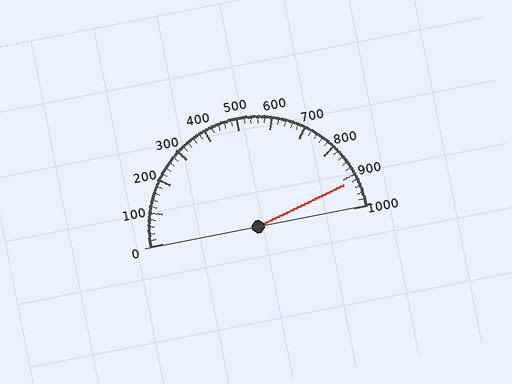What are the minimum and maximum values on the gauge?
The gauge ranges from 0 to 1000.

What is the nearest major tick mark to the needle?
The nearest major tick mark is 900.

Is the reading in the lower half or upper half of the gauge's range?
The reading is in the upper half of the range (0 to 1000).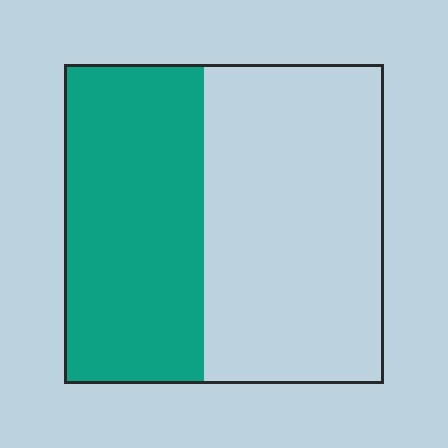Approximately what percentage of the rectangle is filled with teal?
Approximately 45%.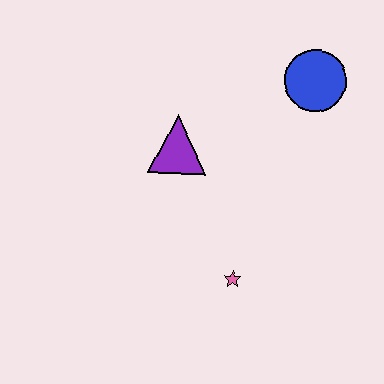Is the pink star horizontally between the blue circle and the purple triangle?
Yes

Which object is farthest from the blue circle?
The pink star is farthest from the blue circle.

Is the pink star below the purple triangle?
Yes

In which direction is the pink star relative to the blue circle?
The pink star is below the blue circle.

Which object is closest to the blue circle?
The purple triangle is closest to the blue circle.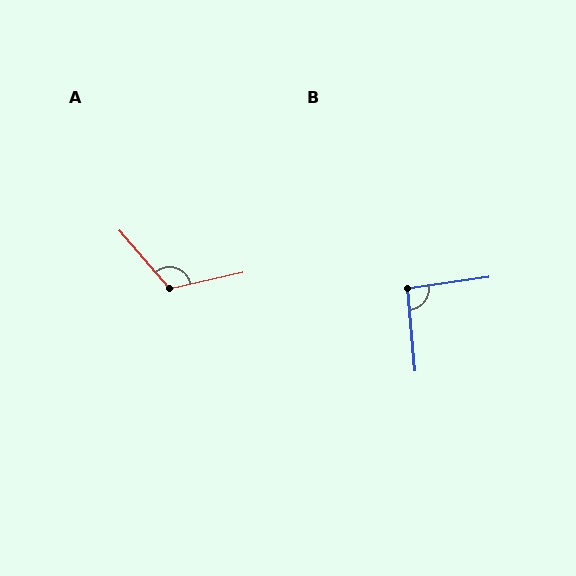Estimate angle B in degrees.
Approximately 93 degrees.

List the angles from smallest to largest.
B (93°), A (118°).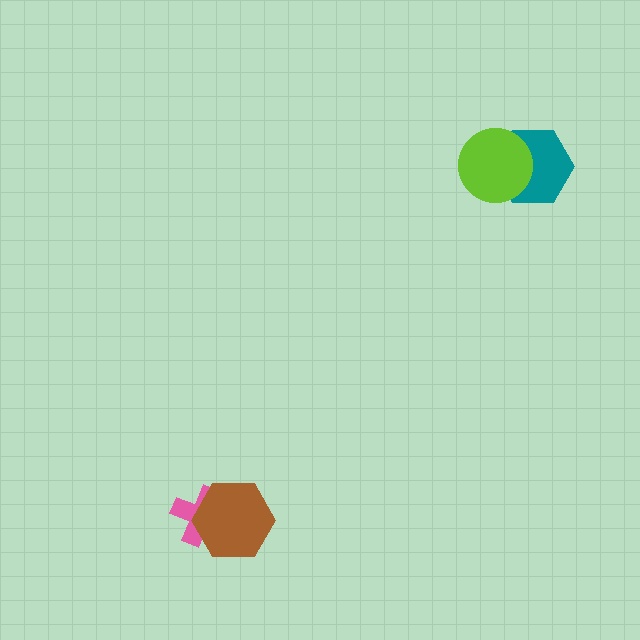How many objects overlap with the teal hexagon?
1 object overlaps with the teal hexagon.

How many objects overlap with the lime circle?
1 object overlaps with the lime circle.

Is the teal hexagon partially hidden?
Yes, it is partially covered by another shape.